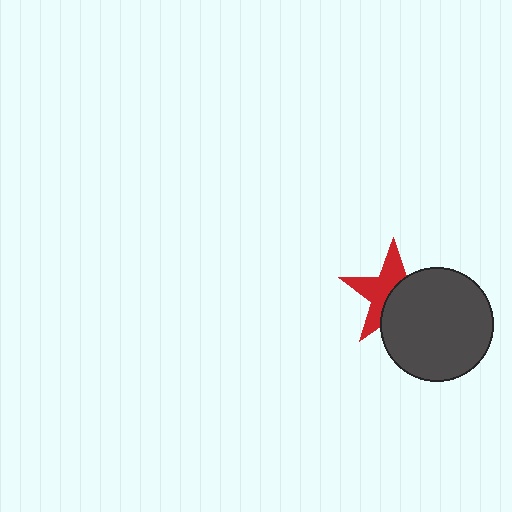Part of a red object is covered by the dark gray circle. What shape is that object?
It is a star.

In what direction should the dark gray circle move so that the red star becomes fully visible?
The dark gray circle should move toward the lower-right. That is the shortest direction to clear the overlap and leave the red star fully visible.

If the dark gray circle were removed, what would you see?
You would see the complete red star.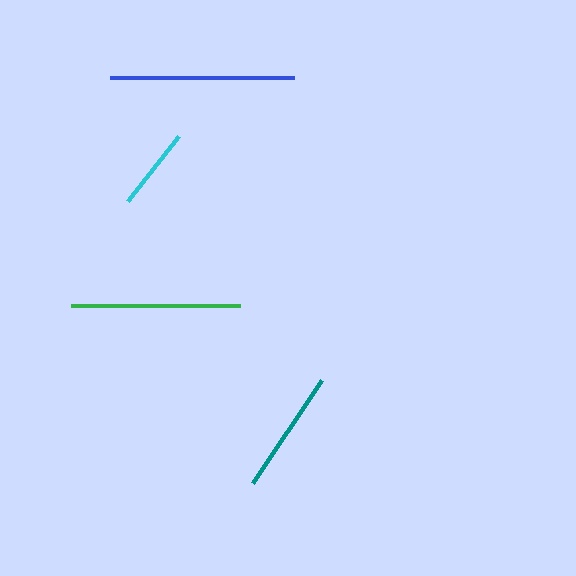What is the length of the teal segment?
The teal segment is approximately 123 pixels long.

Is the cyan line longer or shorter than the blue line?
The blue line is longer than the cyan line.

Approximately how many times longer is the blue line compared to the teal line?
The blue line is approximately 1.5 times the length of the teal line.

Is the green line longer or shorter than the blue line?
The blue line is longer than the green line.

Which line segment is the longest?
The blue line is the longest at approximately 184 pixels.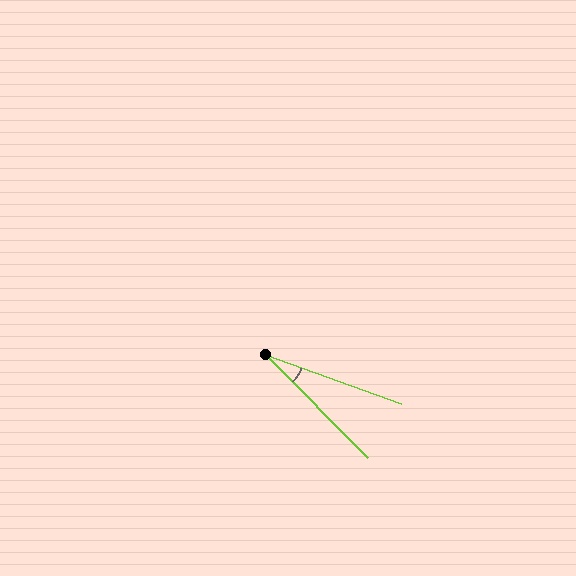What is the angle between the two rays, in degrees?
Approximately 25 degrees.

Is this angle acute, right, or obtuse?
It is acute.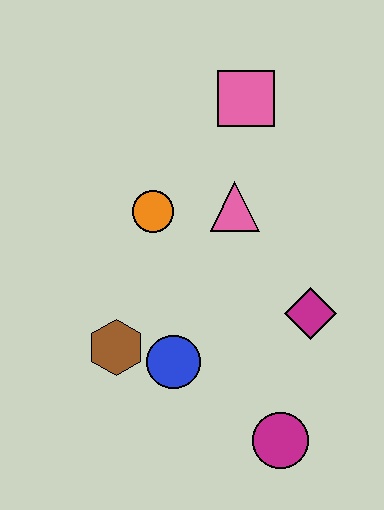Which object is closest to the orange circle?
The pink triangle is closest to the orange circle.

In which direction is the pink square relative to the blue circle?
The pink square is above the blue circle.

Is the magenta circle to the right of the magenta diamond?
No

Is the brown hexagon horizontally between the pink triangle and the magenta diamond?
No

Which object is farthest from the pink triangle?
The magenta circle is farthest from the pink triangle.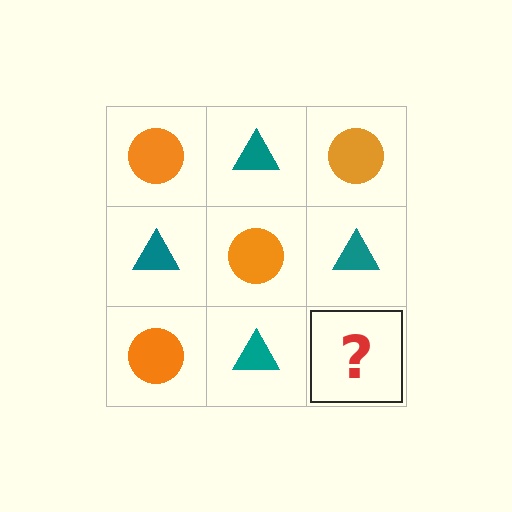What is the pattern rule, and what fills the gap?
The rule is that it alternates orange circle and teal triangle in a checkerboard pattern. The gap should be filled with an orange circle.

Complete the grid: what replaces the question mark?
The question mark should be replaced with an orange circle.